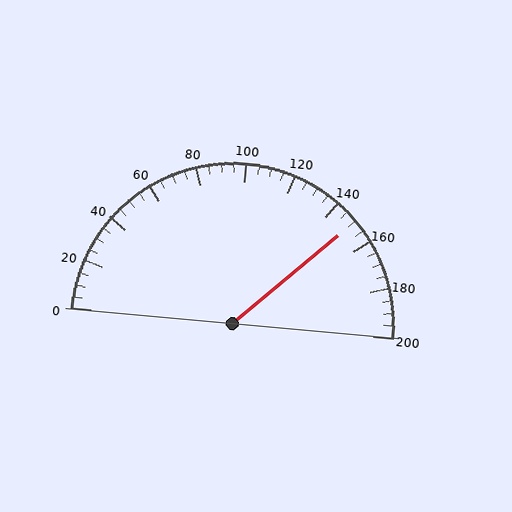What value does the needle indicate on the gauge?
The needle indicates approximately 150.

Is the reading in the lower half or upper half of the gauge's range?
The reading is in the upper half of the range (0 to 200).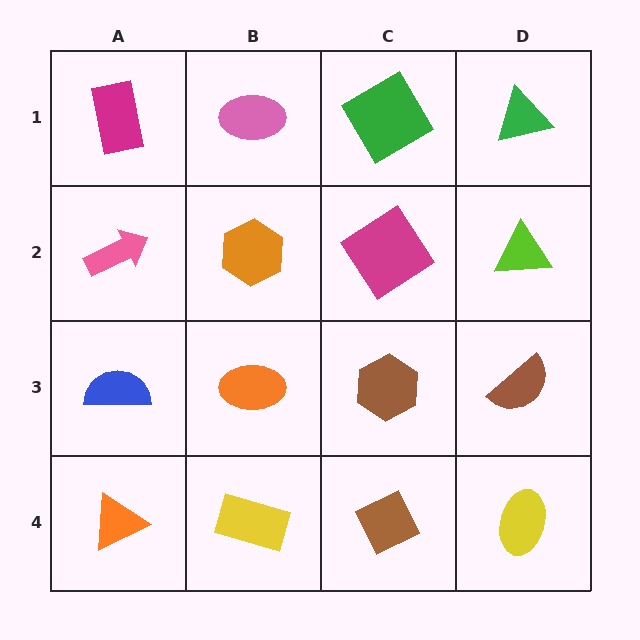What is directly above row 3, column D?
A lime triangle.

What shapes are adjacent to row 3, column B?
An orange hexagon (row 2, column B), a yellow rectangle (row 4, column B), a blue semicircle (row 3, column A), a brown hexagon (row 3, column C).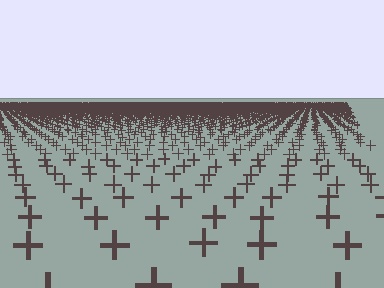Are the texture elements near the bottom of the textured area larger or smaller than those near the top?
Larger. Near the bottom, elements are closer to the viewer and appear at a bigger on-screen size.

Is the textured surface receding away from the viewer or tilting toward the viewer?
The surface is receding away from the viewer. Texture elements get smaller and denser toward the top.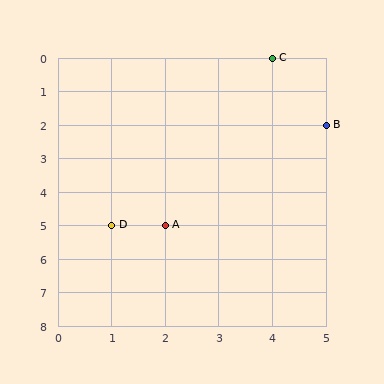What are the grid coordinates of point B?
Point B is at grid coordinates (5, 2).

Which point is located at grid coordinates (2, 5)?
Point A is at (2, 5).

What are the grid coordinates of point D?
Point D is at grid coordinates (1, 5).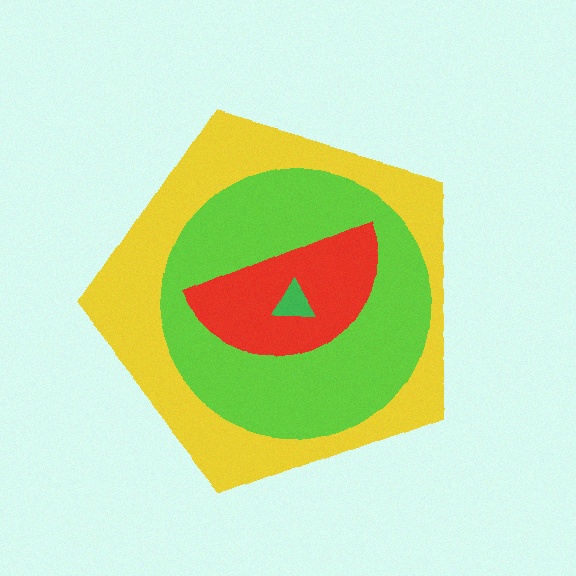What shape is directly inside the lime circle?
The red semicircle.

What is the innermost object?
The green triangle.